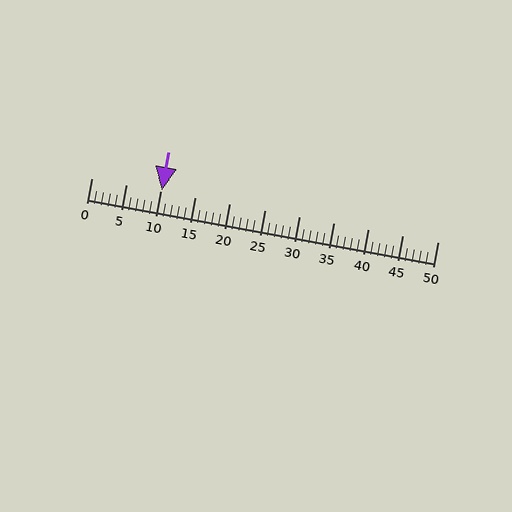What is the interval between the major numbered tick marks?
The major tick marks are spaced 5 units apart.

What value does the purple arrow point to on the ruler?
The purple arrow points to approximately 10.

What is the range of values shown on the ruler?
The ruler shows values from 0 to 50.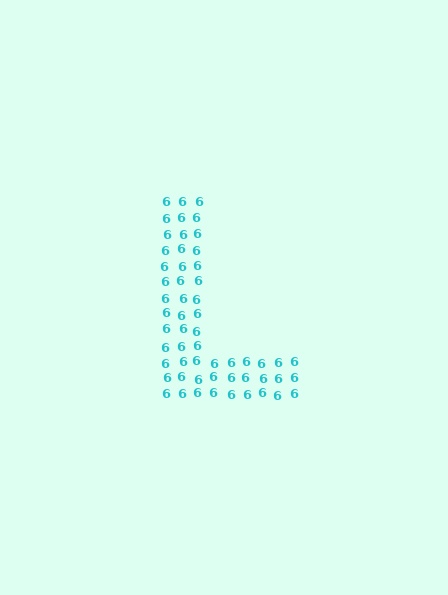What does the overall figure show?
The overall figure shows the letter L.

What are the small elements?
The small elements are digit 6's.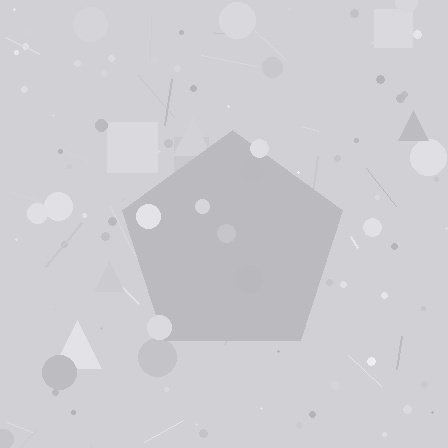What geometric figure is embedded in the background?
A pentagon is embedded in the background.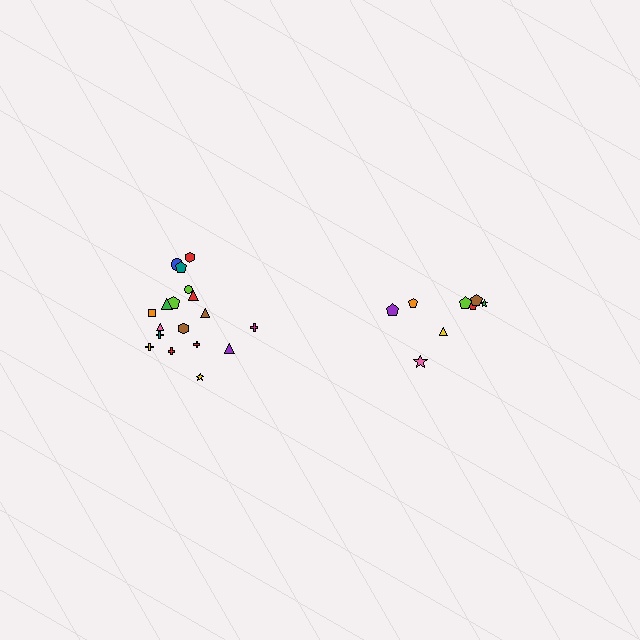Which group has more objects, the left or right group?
The left group.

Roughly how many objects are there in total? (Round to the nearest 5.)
Roughly 25 objects in total.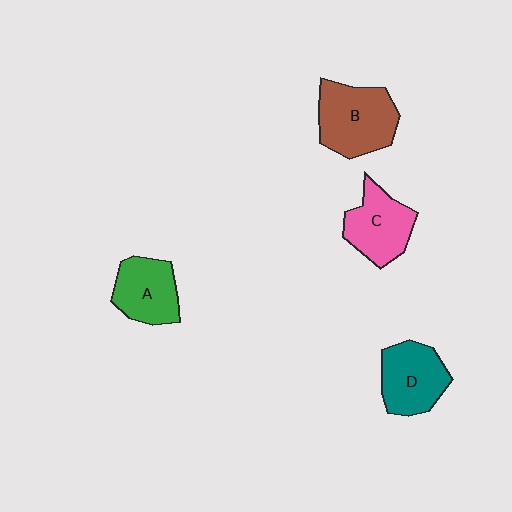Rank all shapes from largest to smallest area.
From largest to smallest: B (brown), D (teal), C (pink), A (green).